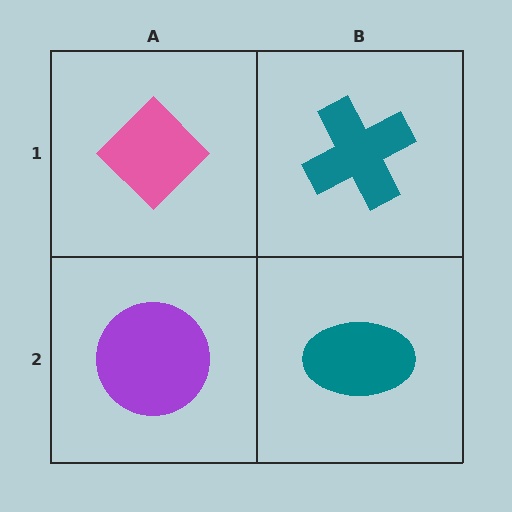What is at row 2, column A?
A purple circle.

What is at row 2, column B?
A teal ellipse.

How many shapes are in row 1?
2 shapes.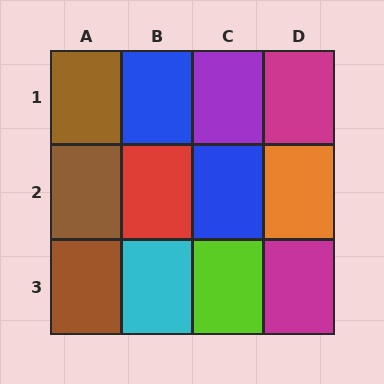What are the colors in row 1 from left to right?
Brown, blue, purple, magenta.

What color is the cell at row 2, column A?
Brown.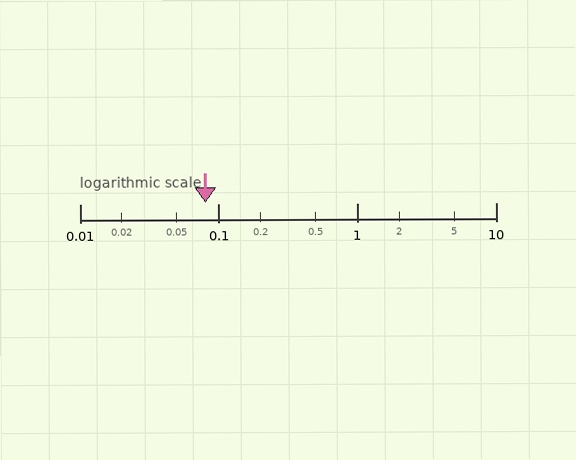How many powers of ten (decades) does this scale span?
The scale spans 3 decades, from 0.01 to 10.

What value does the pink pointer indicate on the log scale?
The pointer indicates approximately 0.08.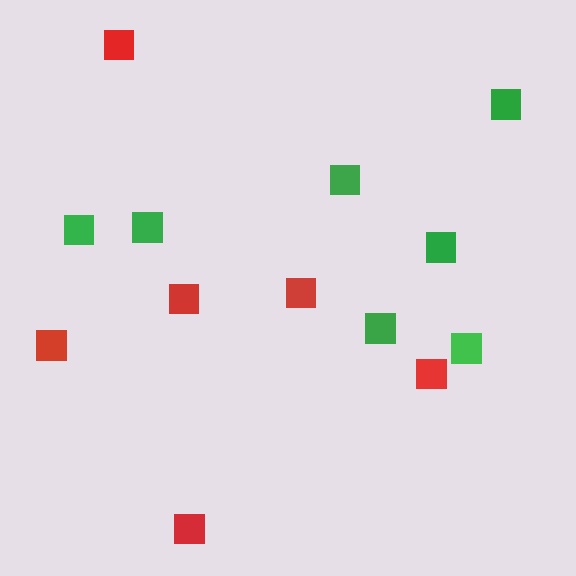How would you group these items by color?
There are 2 groups: one group of red squares (6) and one group of green squares (7).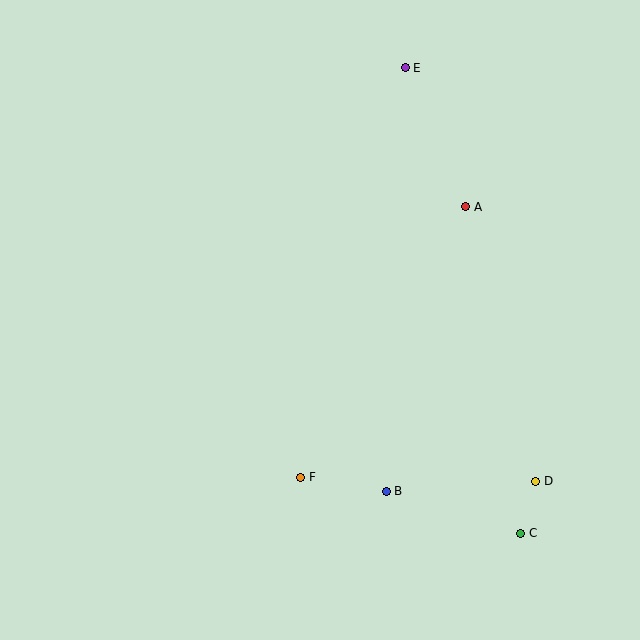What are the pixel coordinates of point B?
Point B is at (386, 491).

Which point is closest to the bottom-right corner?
Point C is closest to the bottom-right corner.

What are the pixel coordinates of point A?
Point A is at (466, 207).